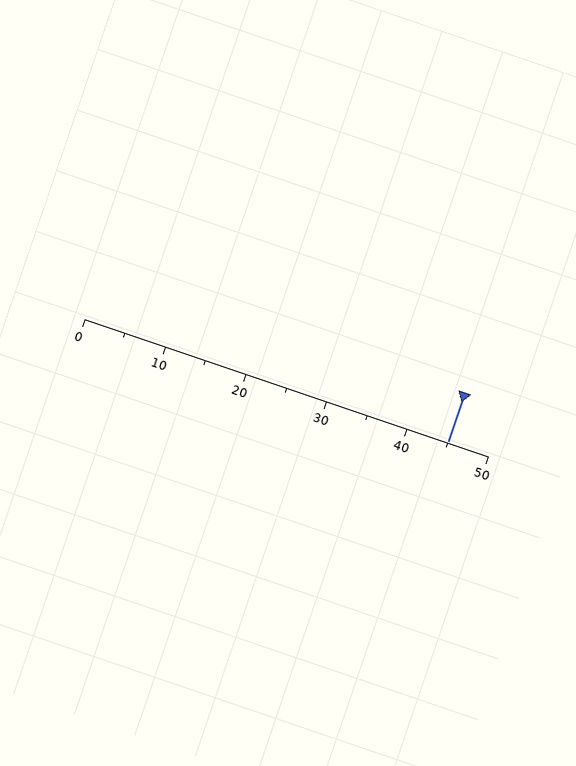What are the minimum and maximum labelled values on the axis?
The axis runs from 0 to 50.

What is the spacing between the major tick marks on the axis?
The major ticks are spaced 10 apart.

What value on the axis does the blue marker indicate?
The marker indicates approximately 45.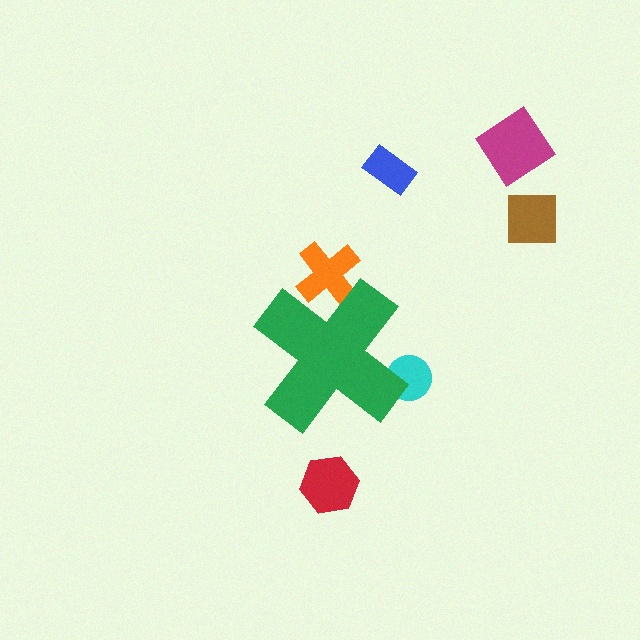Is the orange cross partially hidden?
Yes, the orange cross is partially hidden behind the green cross.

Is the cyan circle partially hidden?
Yes, the cyan circle is partially hidden behind the green cross.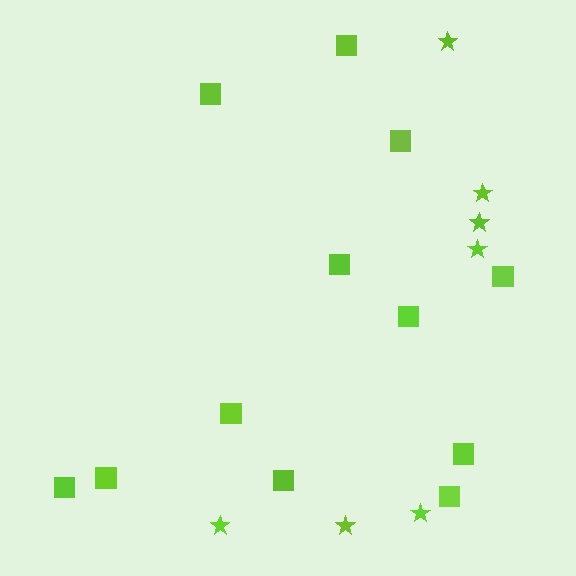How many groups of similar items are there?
There are 2 groups: one group of stars (7) and one group of squares (12).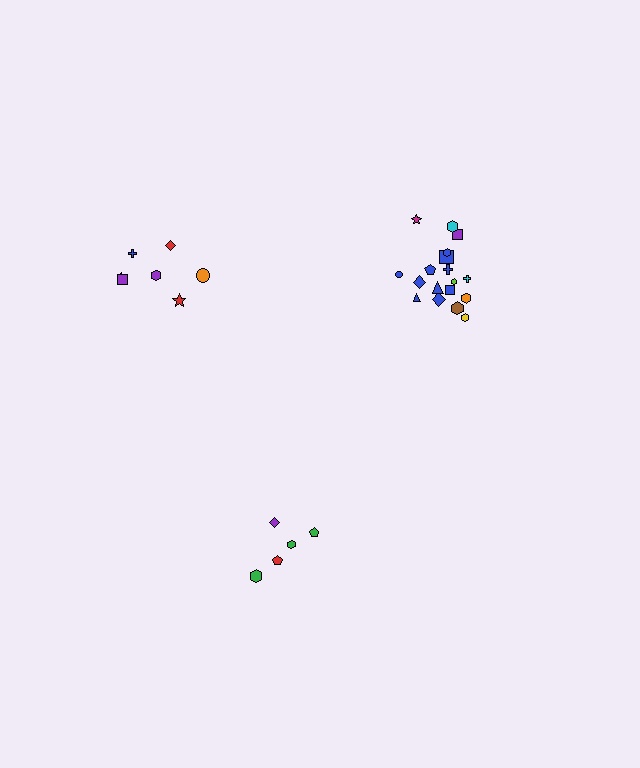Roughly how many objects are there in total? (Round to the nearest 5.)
Roughly 30 objects in total.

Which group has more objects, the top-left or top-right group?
The top-right group.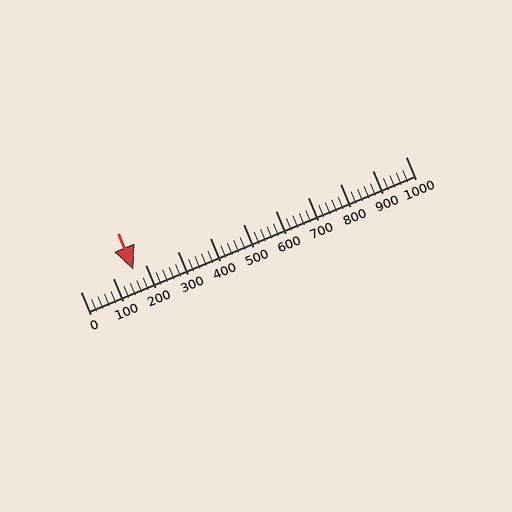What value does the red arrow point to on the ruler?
The red arrow points to approximately 162.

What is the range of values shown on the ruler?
The ruler shows values from 0 to 1000.